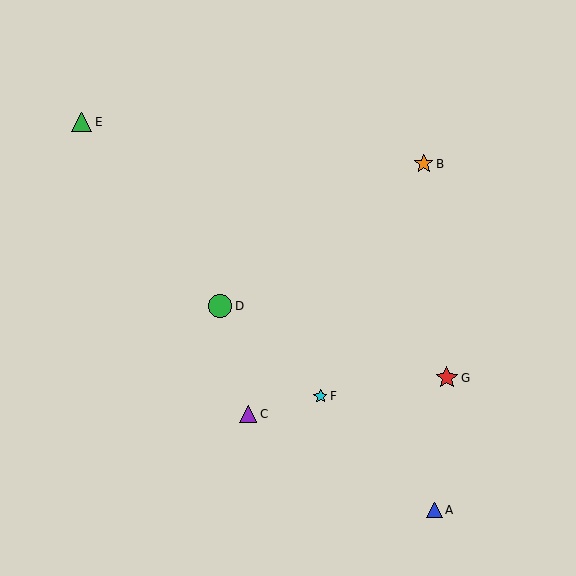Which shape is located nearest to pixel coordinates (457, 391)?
The red star (labeled G) at (447, 378) is nearest to that location.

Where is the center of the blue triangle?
The center of the blue triangle is at (435, 510).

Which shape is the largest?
The green circle (labeled D) is the largest.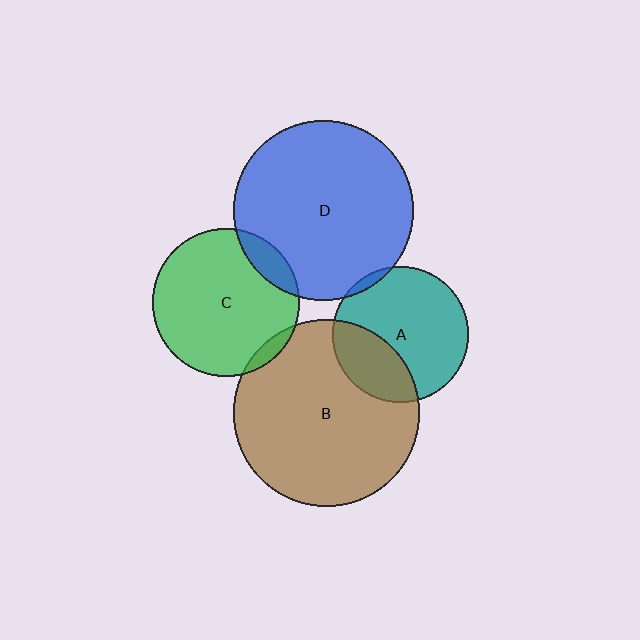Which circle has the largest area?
Circle B (brown).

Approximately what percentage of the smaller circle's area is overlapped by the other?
Approximately 30%.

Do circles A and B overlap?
Yes.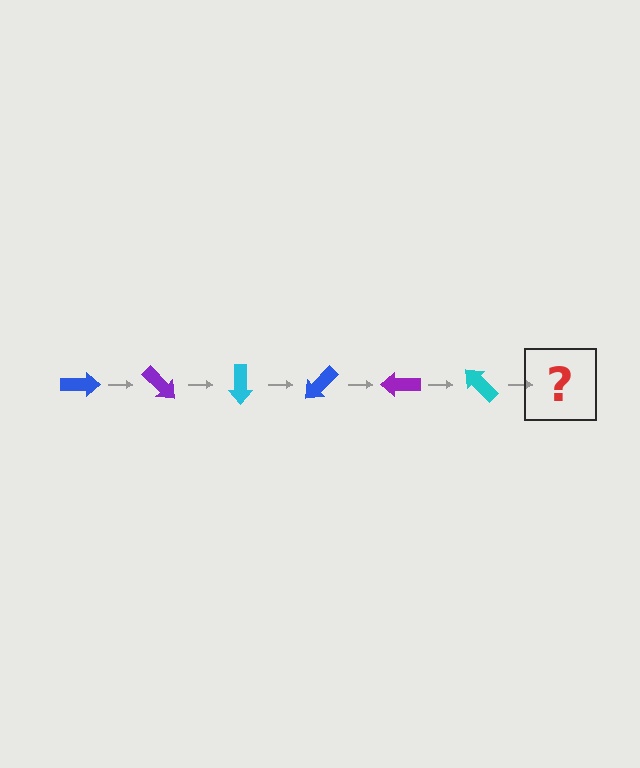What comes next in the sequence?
The next element should be a blue arrow, rotated 270 degrees from the start.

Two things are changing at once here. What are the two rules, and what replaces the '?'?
The two rules are that it rotates 45 degrees each step and the color cycles through blue, purple, and cyan. The '?' should be a blue arrow, rotated 270 degrees from the start.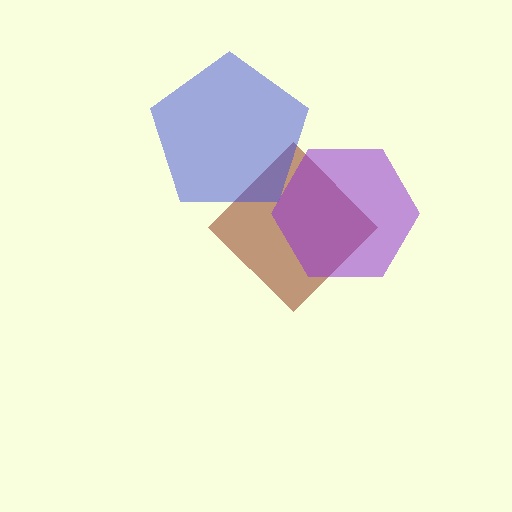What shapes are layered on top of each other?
The layered shapes are: a brown diamond, a blue pentagon, a purple hexagon.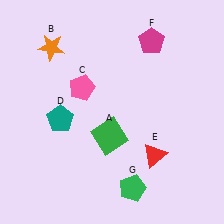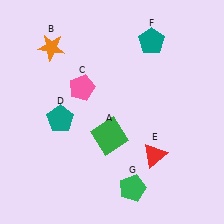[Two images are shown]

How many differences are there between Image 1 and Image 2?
There is 1 difference between the two images.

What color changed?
The pentagon (F) changed from magenta in Image 1 to teal in Image 2.